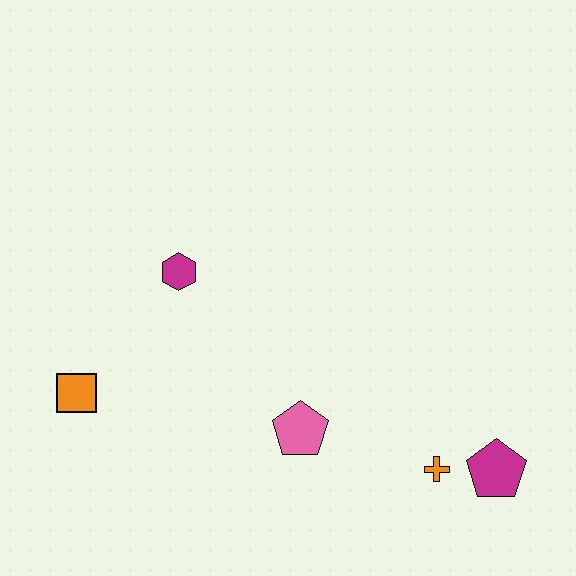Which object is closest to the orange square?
The magenta hexagon is closest to the orange square.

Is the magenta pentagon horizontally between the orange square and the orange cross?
No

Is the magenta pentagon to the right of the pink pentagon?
Yes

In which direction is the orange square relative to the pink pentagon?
The orange square is to the left of the pink pentagon.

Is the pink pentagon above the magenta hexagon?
No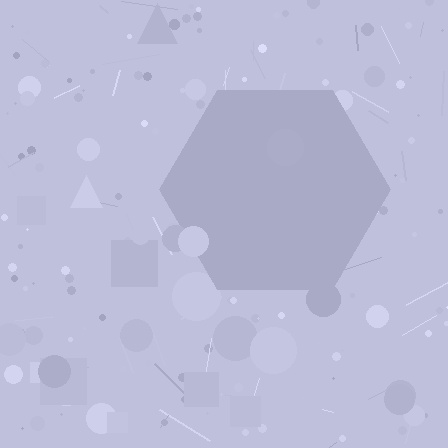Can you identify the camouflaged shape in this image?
The camouflaged shape is a hexagon.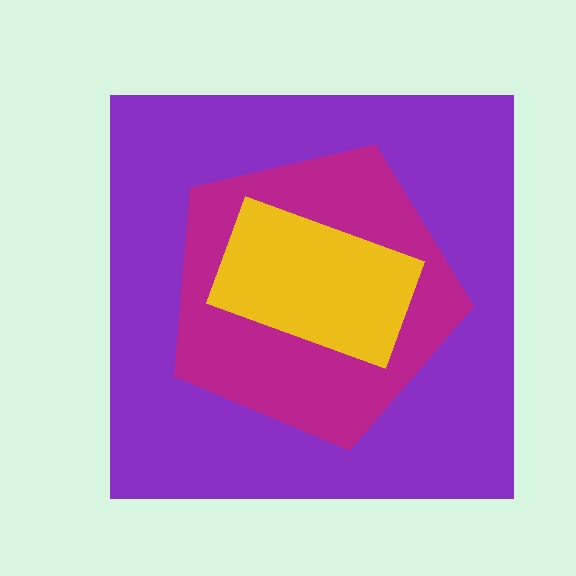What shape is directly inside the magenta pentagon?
The yellow rectangle.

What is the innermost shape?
The yellow rectangle.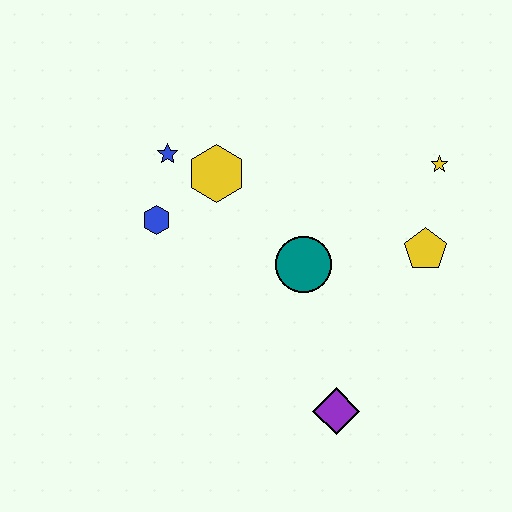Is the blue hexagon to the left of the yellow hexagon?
Yes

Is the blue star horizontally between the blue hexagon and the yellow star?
Yes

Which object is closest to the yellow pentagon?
The yellow star is closest to the yellow pentagon.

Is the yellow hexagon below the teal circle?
No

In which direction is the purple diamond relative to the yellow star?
The purple diamond is below the yellow star.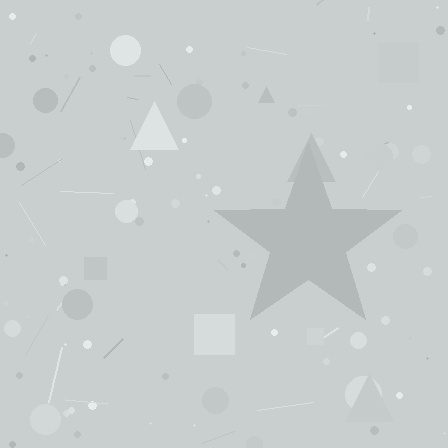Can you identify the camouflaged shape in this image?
The camouflaged shape is a star.